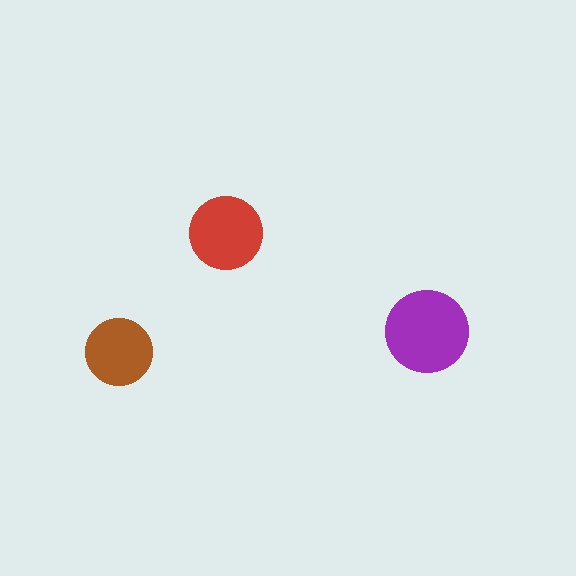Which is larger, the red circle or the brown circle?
The red one.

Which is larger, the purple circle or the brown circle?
The purple one.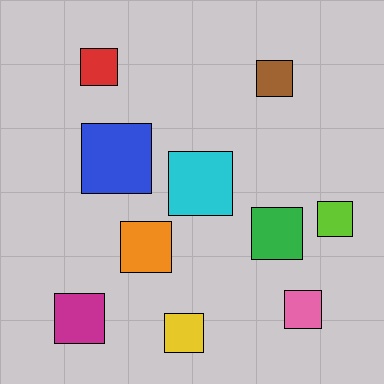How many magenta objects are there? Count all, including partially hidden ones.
There is 1 magenta object.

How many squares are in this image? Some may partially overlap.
There are 10 squares.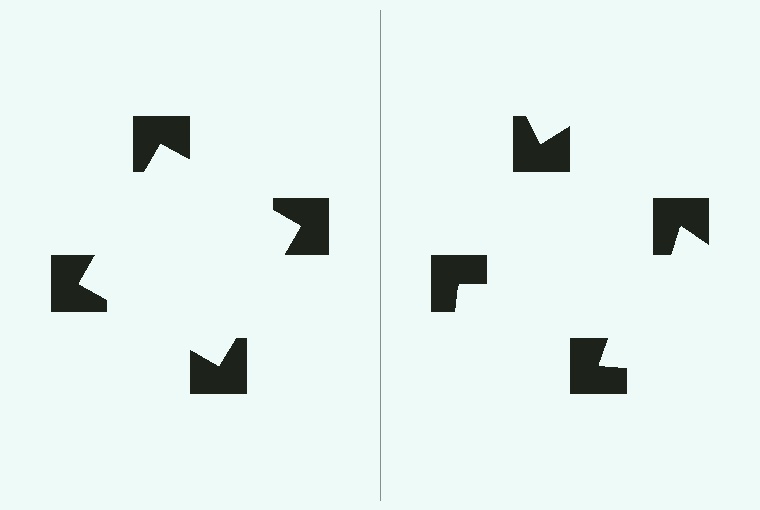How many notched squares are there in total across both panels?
8 — 4 on each side.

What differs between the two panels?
The notched squares are positioned identically on both sides; only the wedge orientations differ. On the left they align to a square; on the right they are misaligned.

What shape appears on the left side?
An illusory square.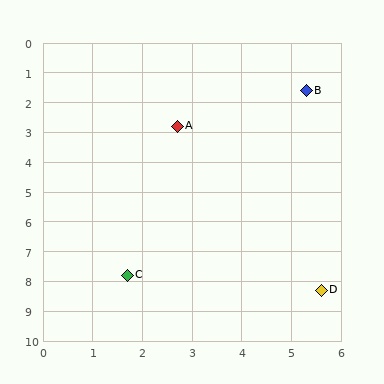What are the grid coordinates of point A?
Point A is at approximately (2.7, 2.8).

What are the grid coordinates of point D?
Point D is at approximately (5.6, 8.3).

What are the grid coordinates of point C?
Point C is at approximately (1.7, 7.8).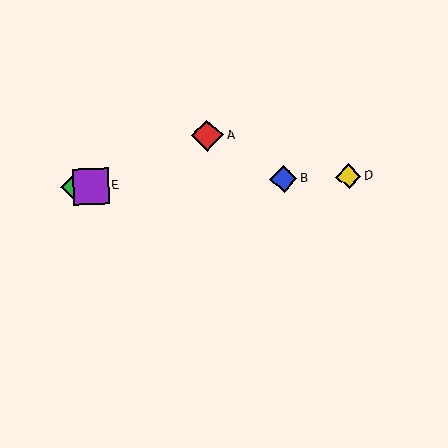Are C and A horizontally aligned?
No, C is at y≈187 and A is at y≈136.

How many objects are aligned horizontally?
4 objects (B, C, D, E) are aligned horizontally.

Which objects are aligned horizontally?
Objects B, C, D, E are aligned horizontally.